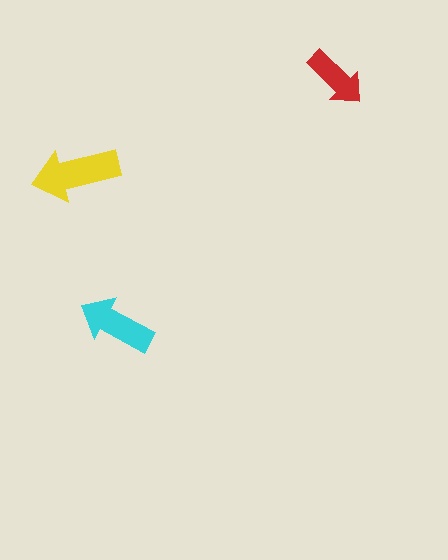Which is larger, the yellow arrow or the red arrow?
The yellow one.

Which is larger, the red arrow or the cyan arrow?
The cyan one.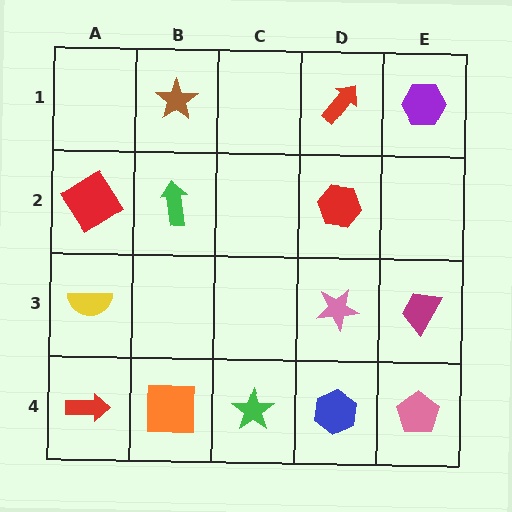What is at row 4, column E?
A pink pentagon.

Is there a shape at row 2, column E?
No, that cell is empty.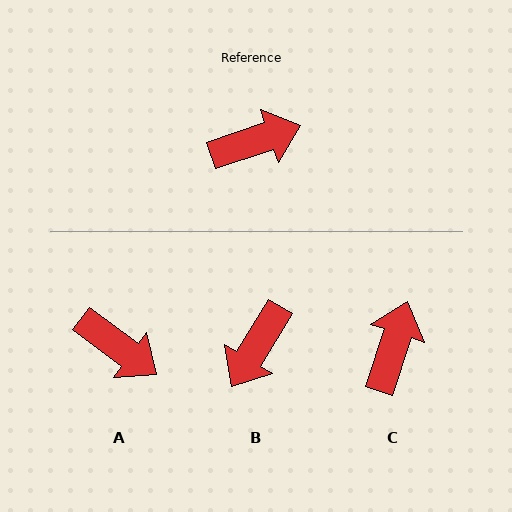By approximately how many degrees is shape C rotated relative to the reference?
Approximately 53 degrees counter-clockwise.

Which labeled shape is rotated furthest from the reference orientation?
B, about 140 degrees away.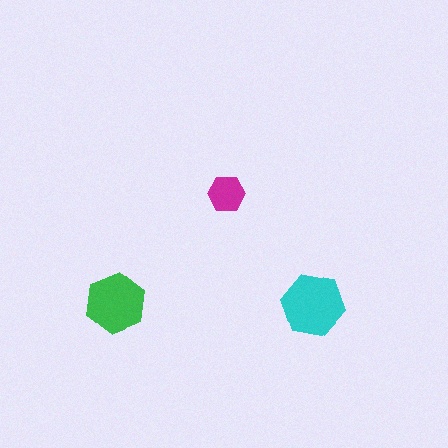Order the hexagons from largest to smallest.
the cyan one, the green one, the magenta one.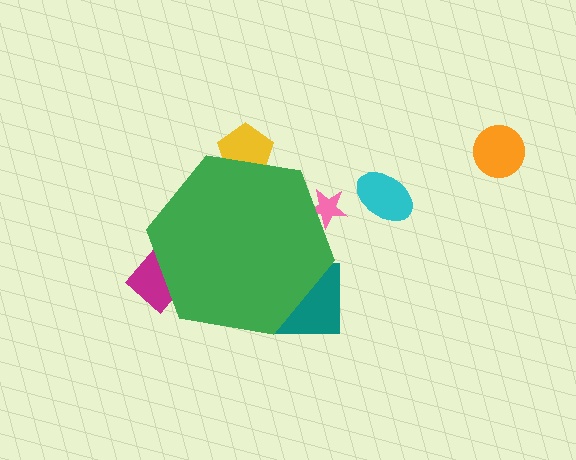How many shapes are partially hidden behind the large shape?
4 shapes are partially hidden.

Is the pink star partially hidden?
Yes, the pink star is partially hidden behind the green hexagon.